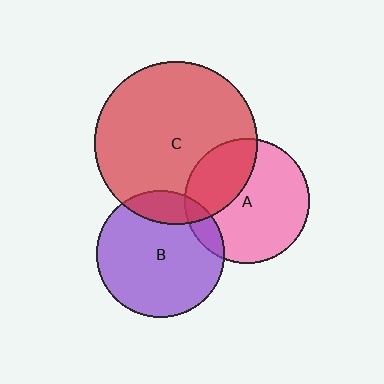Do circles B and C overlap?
Yes.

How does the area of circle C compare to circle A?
Approximately 1.7 times.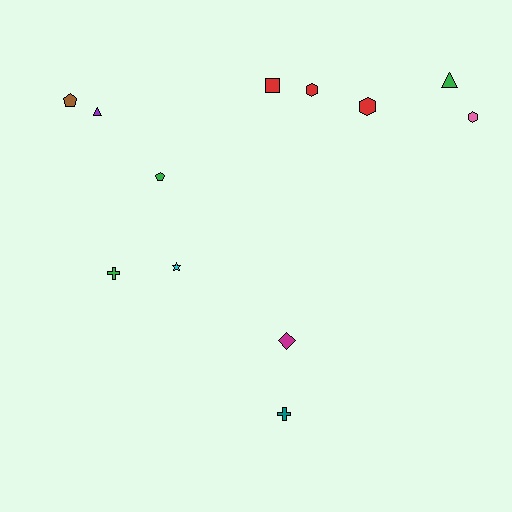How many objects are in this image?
There are 12 objects.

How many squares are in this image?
There is 1 square.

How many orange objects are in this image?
There are no orange objects.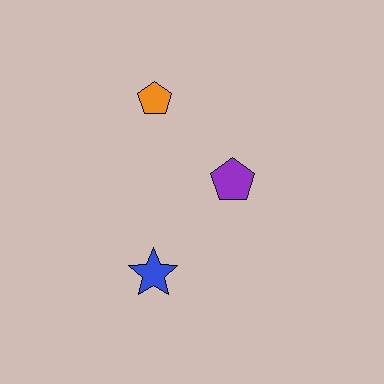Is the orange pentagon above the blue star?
Yes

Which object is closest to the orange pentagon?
The purple pentagon is closest to the orange pentagon.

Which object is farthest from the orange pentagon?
The blue star is farthest from the orange pentagon.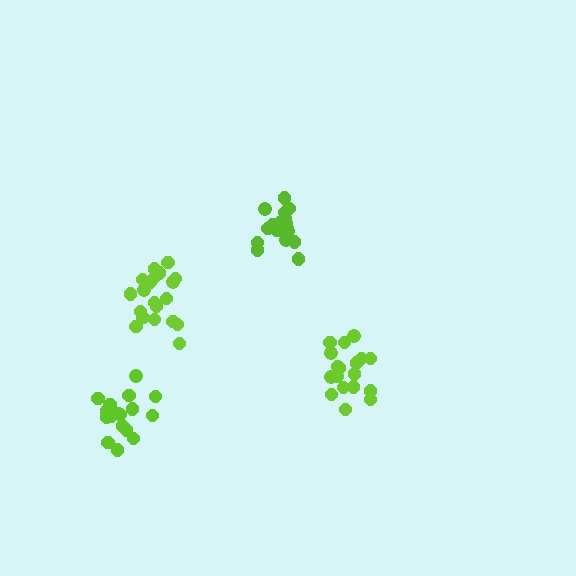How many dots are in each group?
Group 1: 17 dots, Group 2: 20 dots, Group 3: 19 dots, Group 4: 20 dots (76 total).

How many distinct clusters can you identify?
There are 4 distinct clusters.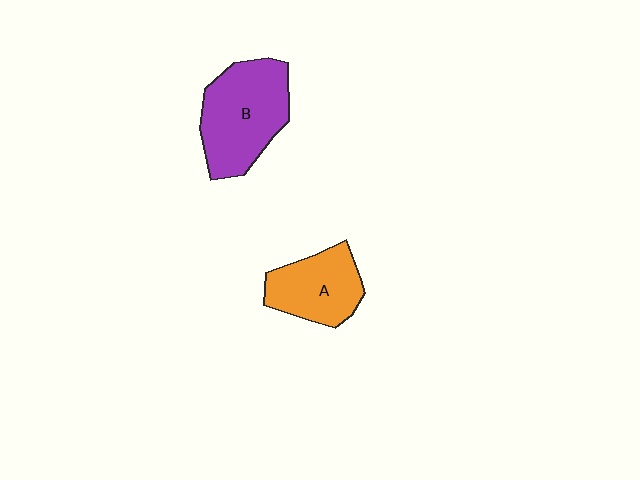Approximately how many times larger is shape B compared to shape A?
Approximately 1.4 times.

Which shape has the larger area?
Shape B (purple).